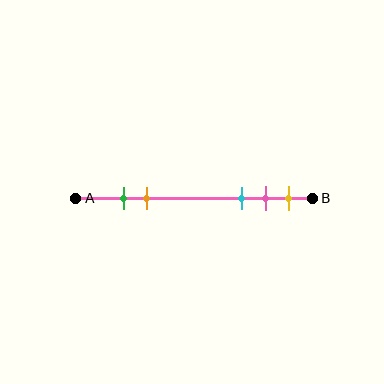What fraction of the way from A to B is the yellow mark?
The yellow mark is approximately 90% (0.9) of the way from A to B.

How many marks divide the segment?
There are 5 marks dividing the segment.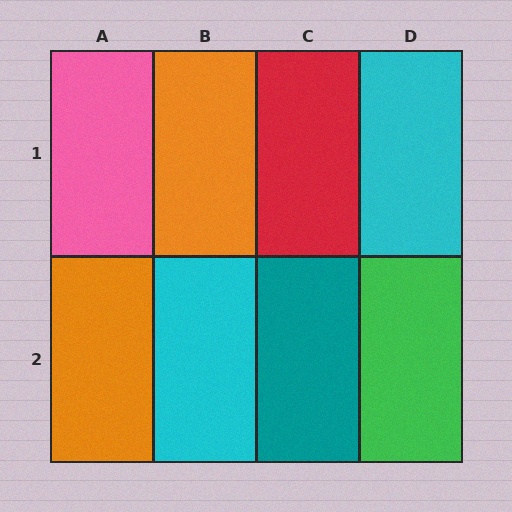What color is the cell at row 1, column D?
Cyan.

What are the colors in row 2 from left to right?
Orange, cyan, teal, green.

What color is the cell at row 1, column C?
Red.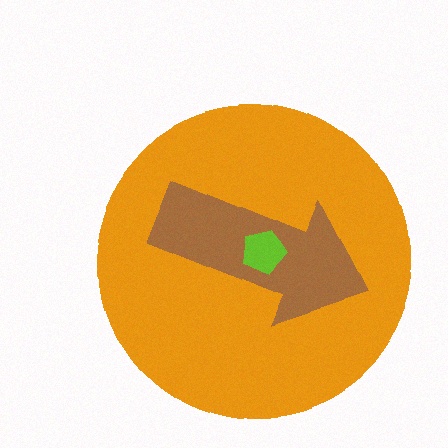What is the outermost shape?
The orange circle.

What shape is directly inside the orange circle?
The brown arrow.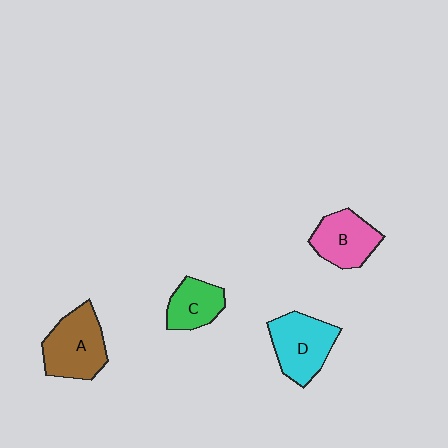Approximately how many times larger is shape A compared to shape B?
Approximately 1.3 times.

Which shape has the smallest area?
Shape C (green).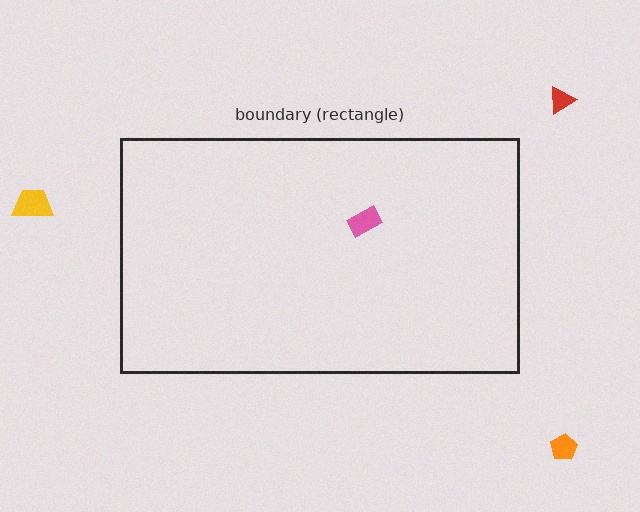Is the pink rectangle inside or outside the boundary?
Inside.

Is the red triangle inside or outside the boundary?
Outside.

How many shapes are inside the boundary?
1 inside, 3 outside.